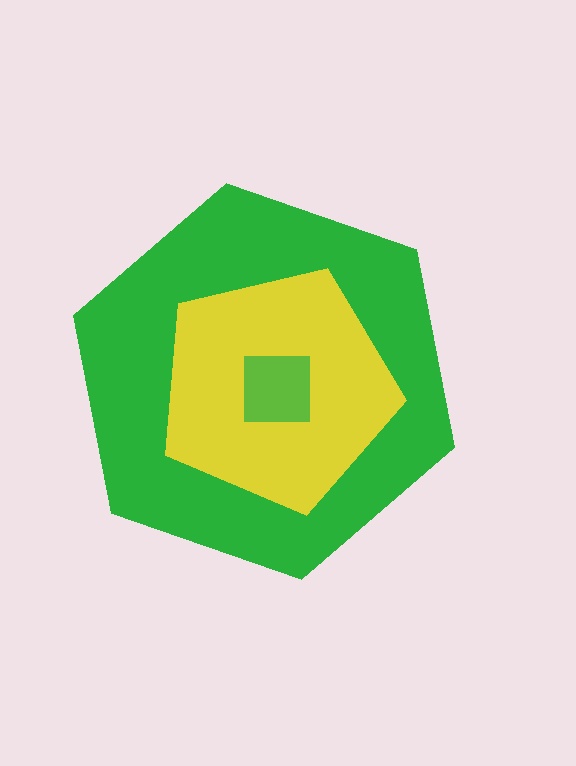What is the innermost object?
The lime square.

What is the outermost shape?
The green hexagon.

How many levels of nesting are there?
3.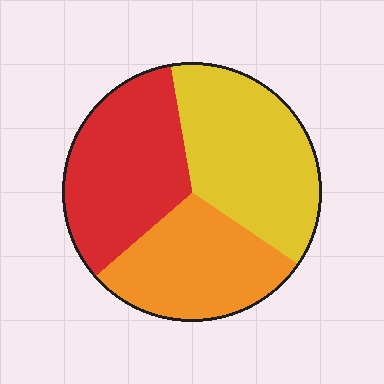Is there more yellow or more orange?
Yellow.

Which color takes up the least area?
Orange, at roughly 30%.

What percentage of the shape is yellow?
Yellow takes up about three eighths (3/8) of the shape.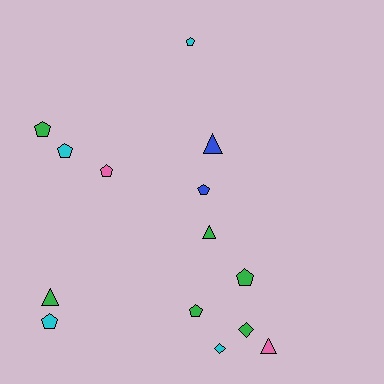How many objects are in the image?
There are 14 objects.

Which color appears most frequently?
Green, with 6 objects.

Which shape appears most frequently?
Pentagon, with 8 objects.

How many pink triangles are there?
There is 1 pink triangle.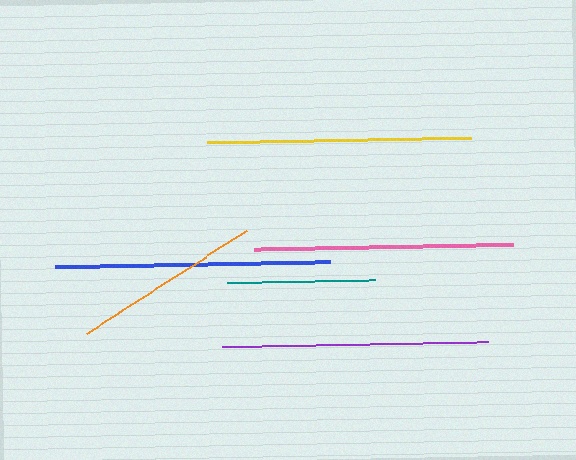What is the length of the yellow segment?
The yellow segment is approximately 264 pixels long.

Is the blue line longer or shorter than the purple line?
The blue line is longer than the purple line.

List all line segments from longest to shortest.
From longest to shortest: blue, purple, yellow, pink, orange, teal.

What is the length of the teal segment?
The teal segment is approximately 148 pixels long.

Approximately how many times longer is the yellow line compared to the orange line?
The yellow line is approximately 1.4 times the length of the orange line.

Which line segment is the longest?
The blue line is the longest at approximately 276 pixels.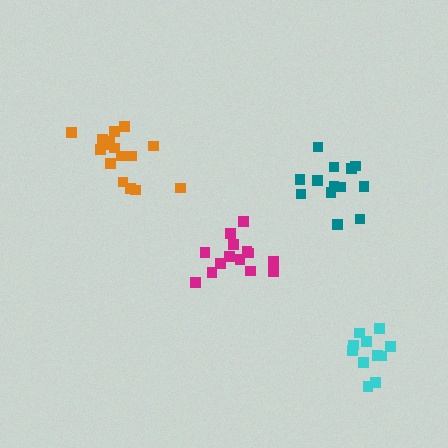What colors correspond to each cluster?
The clusters are colored: cyan, orange, magenta, teal.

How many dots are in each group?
Group 1: 11 dots, Group 2: 16 dots, Group 3: 14 dots, Group 4: 13 dots (54 total).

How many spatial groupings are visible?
There are 4 spatial groupings.